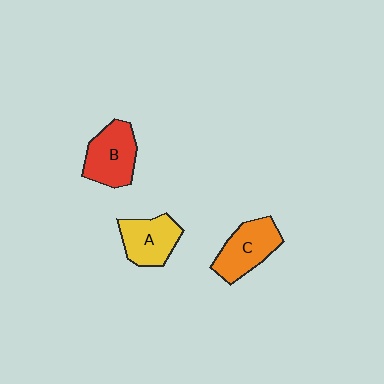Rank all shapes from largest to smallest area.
From largest to smallest: B (red), C (orange), A (yellow).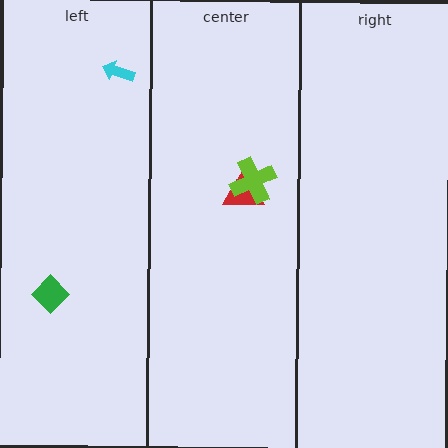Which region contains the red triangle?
The center region.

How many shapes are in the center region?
2.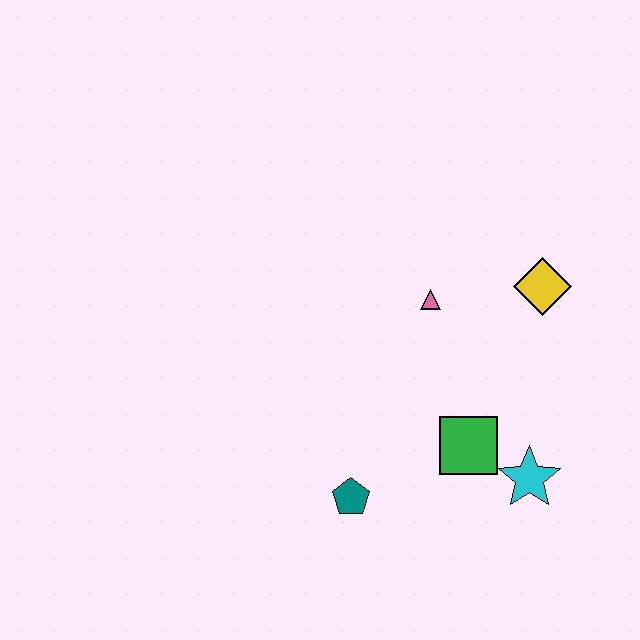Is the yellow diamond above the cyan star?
Yes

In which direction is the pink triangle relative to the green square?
The pink triangle is above the green square.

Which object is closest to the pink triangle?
The yellow diamond is closest to the pink triangle.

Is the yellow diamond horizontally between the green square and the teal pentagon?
No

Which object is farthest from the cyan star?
The pink triangle is farthest from the cyan star.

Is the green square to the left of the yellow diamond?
Yes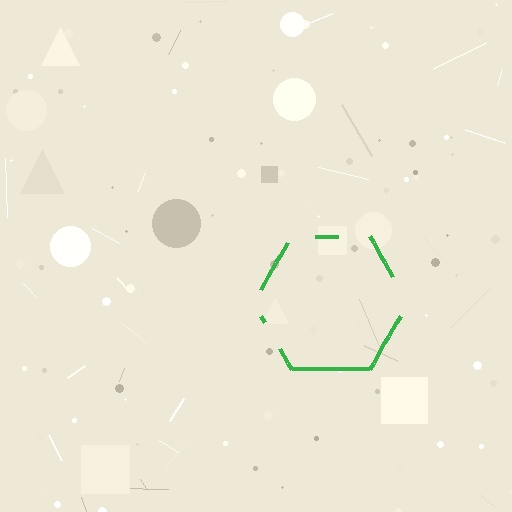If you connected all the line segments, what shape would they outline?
They would outline a hexagon.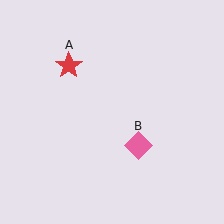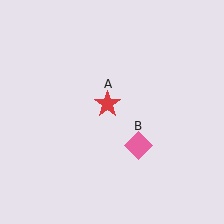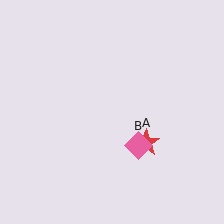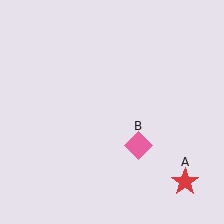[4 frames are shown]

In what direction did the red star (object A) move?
The red star (object A) moved down and to the right.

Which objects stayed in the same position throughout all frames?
Pink diamond (object B) remained stationary.